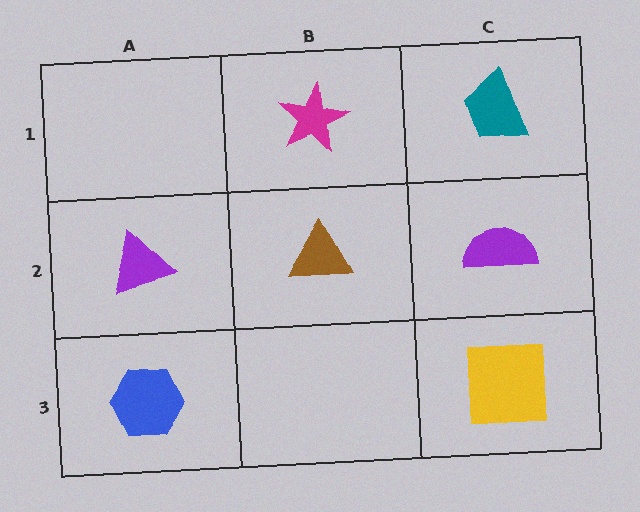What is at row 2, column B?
A brown triangle.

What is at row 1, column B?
A magenta star.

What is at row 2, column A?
A purple triangle.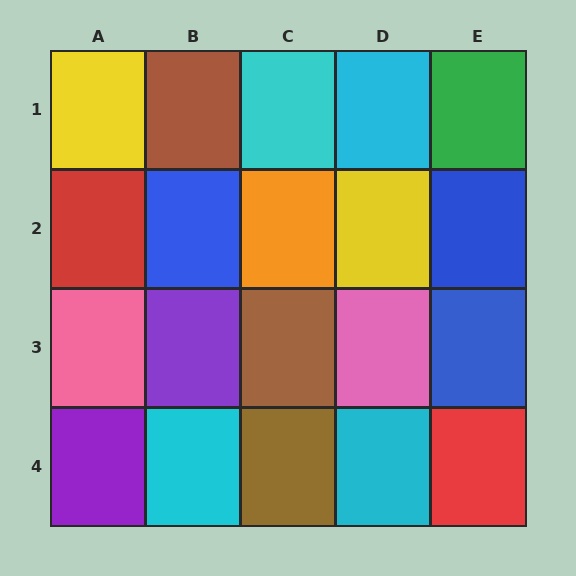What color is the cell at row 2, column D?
Yellow.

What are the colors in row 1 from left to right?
Yellow, brown, cyan, cyan, green.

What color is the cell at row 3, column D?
Pink.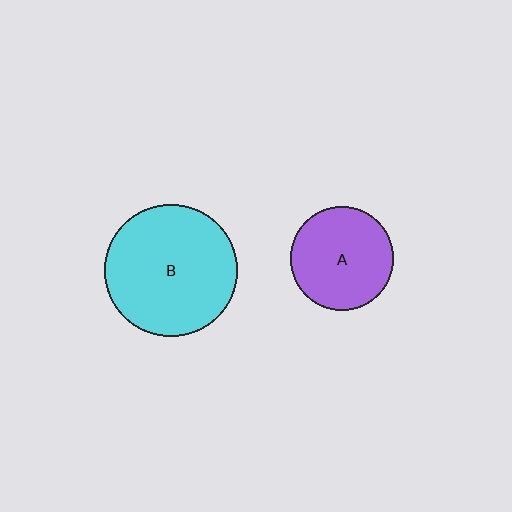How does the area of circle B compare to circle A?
Approximately 1.6 times.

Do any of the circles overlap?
No, none of the circles overlap.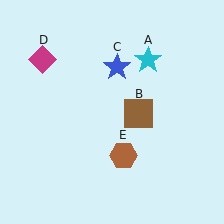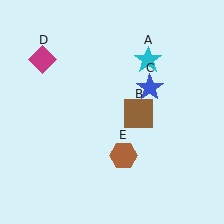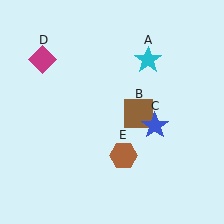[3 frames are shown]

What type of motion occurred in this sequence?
The blue star (object C) rotated clockwise around the center of the scene.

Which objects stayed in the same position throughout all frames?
Cyan star (object A) and brown square (object B) and magenta diamond (object D) and brown hexagon (object E) remained stationary.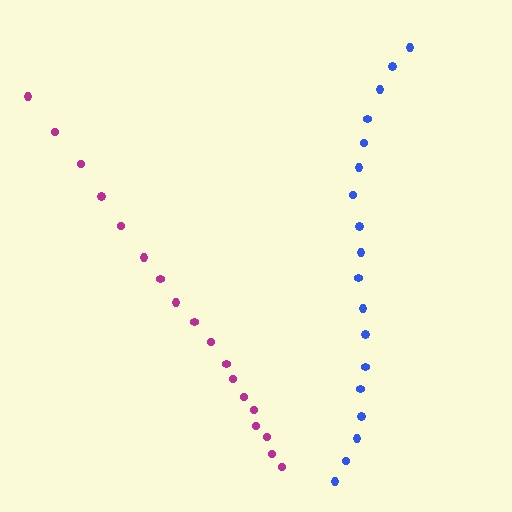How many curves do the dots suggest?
There are 2 distinct paths.